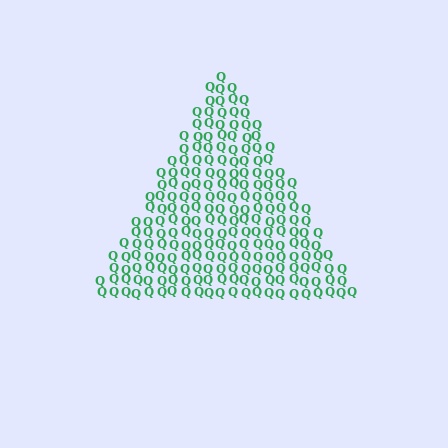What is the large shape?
The large shape is a triangle.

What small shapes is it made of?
It is made of small letter Q's.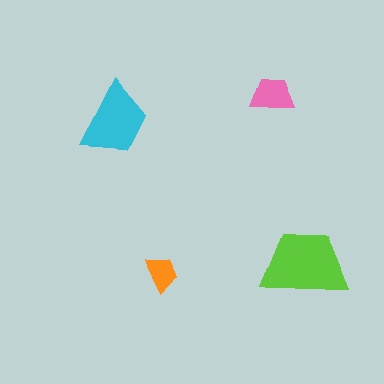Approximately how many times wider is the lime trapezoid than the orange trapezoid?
About 2.5 times wider.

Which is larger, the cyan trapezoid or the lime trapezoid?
The lime one.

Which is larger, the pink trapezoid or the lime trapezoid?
The lime one.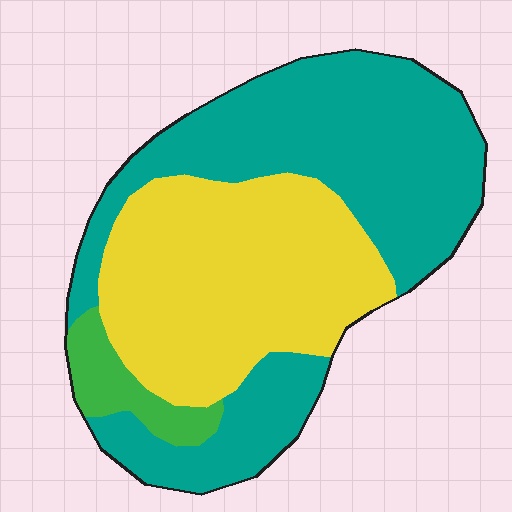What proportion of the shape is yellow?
Yellow takes up about two fifths (2/5) of the shape.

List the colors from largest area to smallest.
From largest to smallest: teal, yellow, green.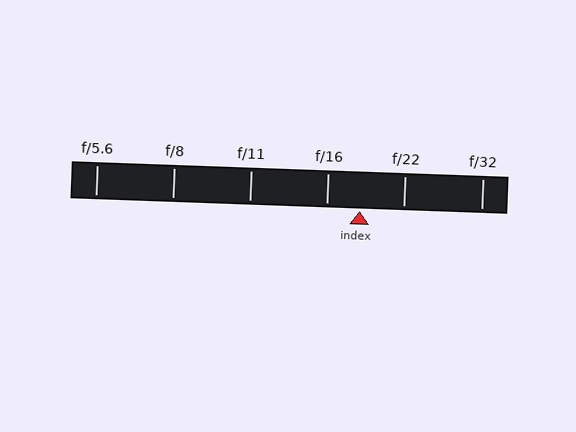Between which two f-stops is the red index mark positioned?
The index mark is between f/16 and f/22.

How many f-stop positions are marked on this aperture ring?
There are 6 f-stop positions marked.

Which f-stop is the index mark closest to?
The index mark is closest to f/16.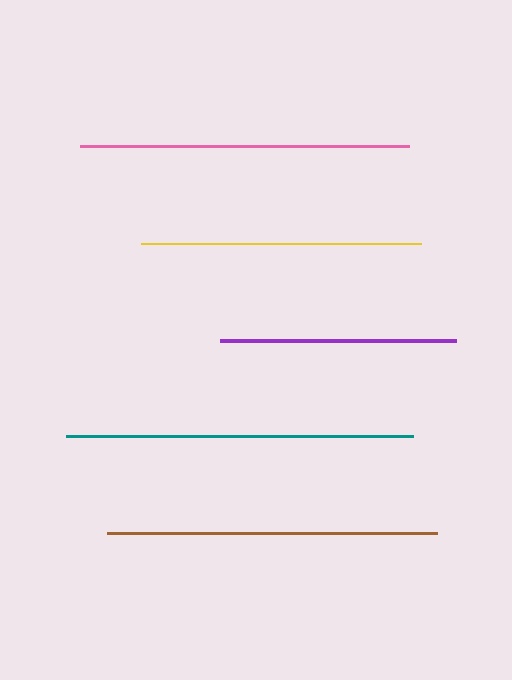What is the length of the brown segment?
The brown segment is approximately 330 pixels long.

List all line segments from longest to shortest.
From longest to shortest: teal, brown, pink, yellow, purple.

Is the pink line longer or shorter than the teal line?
The teal line is longer than the pink line.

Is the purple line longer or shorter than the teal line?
The teal line is longer than the purple line.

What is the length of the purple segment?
The purple segment is approximately 236 pixels long.